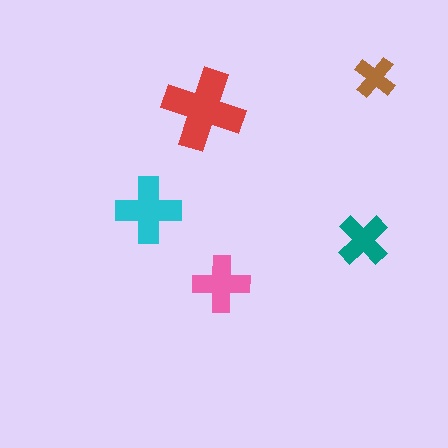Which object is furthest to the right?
The brown cross is rightmost.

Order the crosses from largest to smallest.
the red one, the cyan one, the pink one, the teal one, the brown one.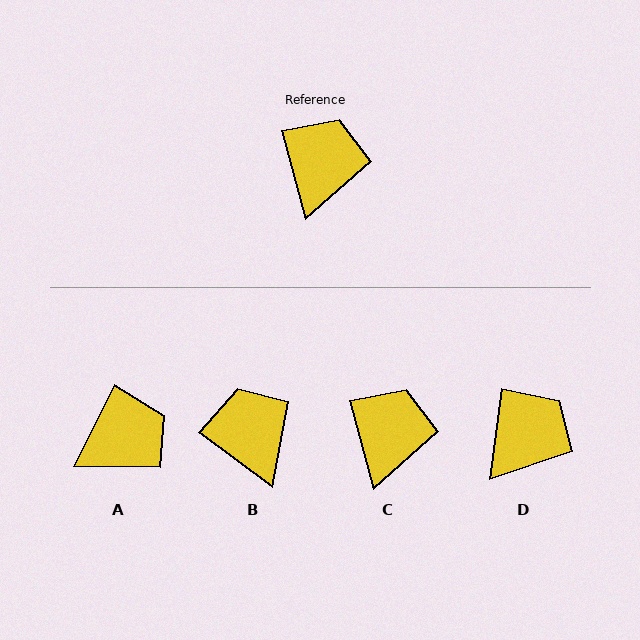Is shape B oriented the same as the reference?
No, it is off by about 38 degrees.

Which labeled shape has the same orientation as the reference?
C.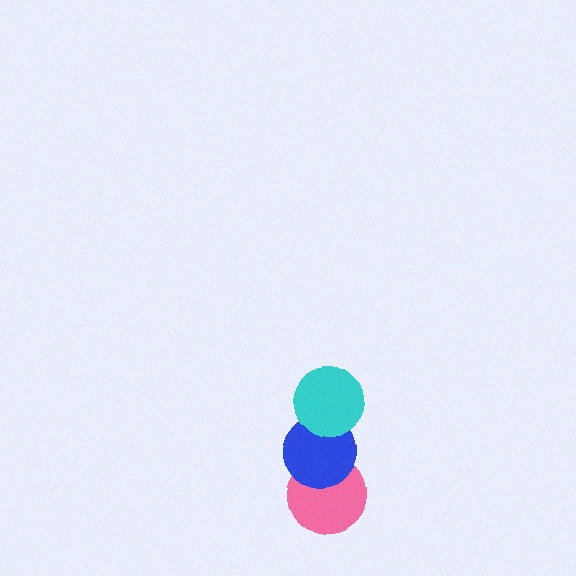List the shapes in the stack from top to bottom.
From top to bottom: the cyan circle, the blue circle, the pink circle.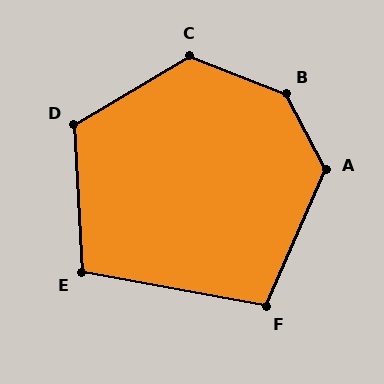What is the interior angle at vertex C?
Approximately 128 degrees (obtuse).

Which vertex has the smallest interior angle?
F, at approximately 103 degrees.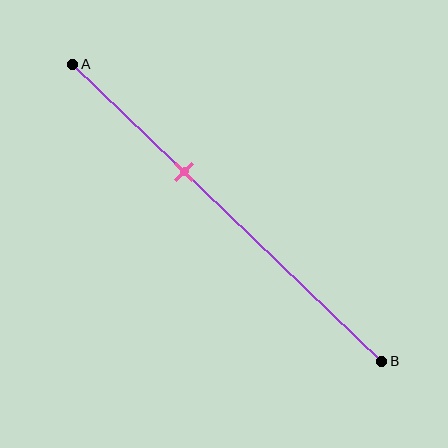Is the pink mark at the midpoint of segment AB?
No, the mark is at about 35% from A, not at the 50% midpoint.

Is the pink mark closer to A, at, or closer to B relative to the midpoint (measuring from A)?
The pink mark is closer to point A than the midpoint of segment AB.